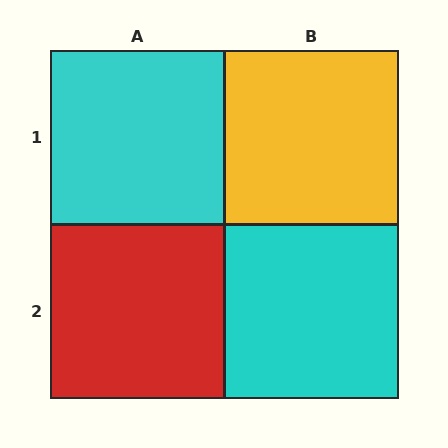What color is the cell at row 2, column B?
Cyan.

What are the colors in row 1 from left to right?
Cyan, yellow.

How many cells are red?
1 cell is red.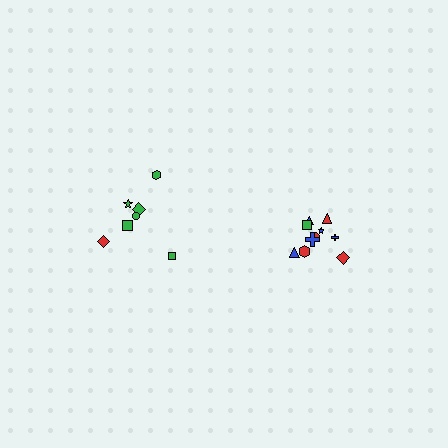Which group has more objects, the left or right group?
The right group.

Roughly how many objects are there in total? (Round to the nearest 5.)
Roughly 15 objects in total.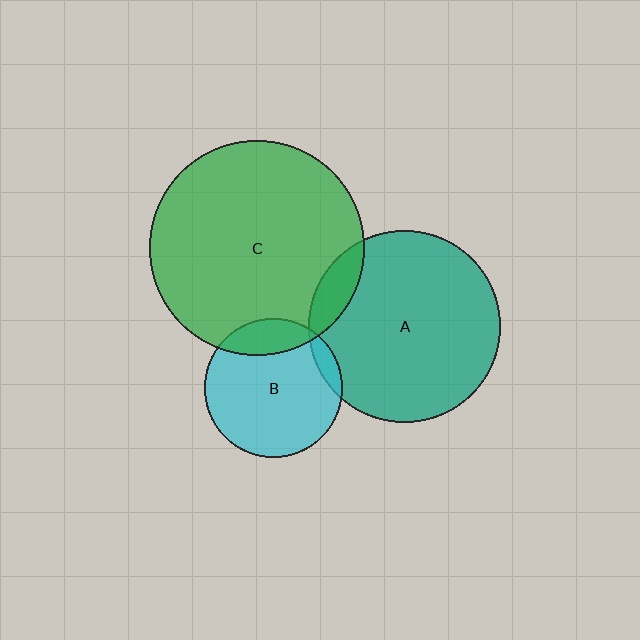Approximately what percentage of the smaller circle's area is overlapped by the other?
Approximately 5%.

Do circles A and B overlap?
Yes.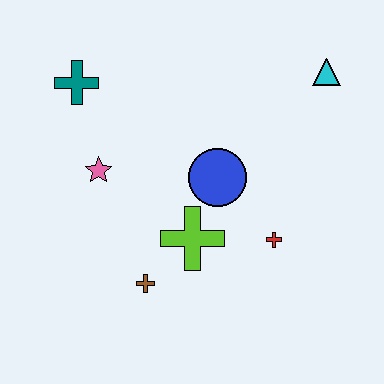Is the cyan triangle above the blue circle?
Yes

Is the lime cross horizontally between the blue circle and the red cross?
No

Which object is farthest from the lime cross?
The cyan triangle is farthest from the lime cross.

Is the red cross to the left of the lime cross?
No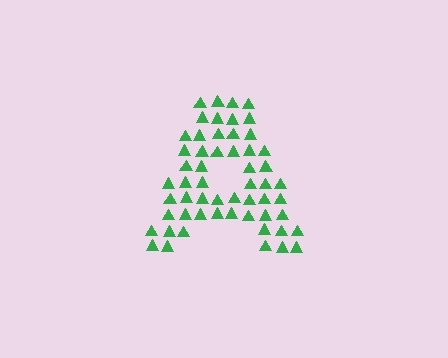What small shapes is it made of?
It is made of small triangles.